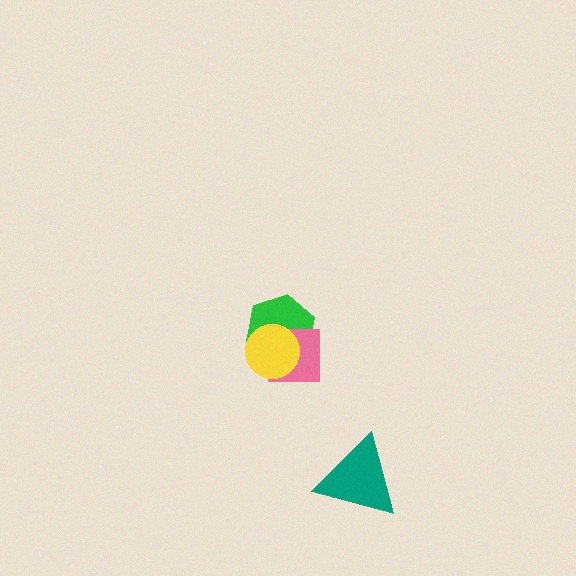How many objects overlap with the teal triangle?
0 objects overlap with the teal triangle.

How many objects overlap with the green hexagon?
2 objects overlap with the green hexagon.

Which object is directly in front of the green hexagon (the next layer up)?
The pink square is directly in front of the green hexagon.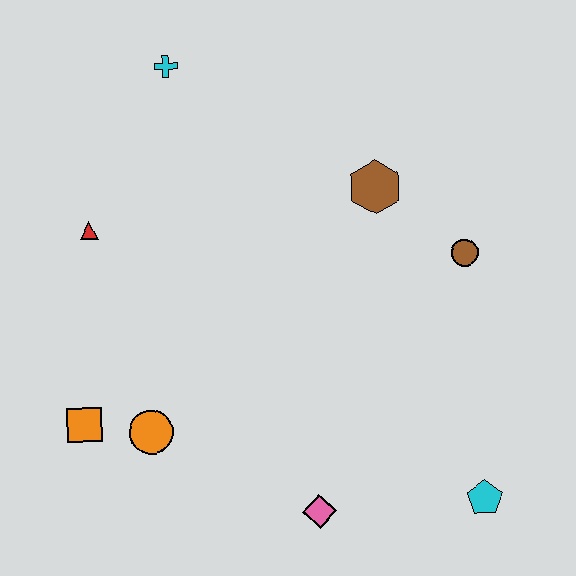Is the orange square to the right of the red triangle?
No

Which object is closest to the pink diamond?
The cyan pentagon is closest to the pink diamond.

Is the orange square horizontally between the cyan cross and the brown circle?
No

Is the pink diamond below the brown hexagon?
Yes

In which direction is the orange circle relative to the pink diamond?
The orange circle is to the left of the pink diamond.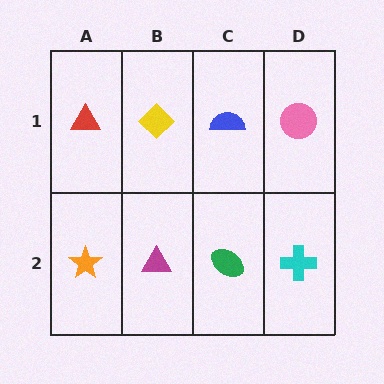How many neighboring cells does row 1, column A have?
2.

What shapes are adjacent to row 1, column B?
A magenta triangle (row 2, column B), a red triangle (row 1, column A), a blue semicircle (row 1, column C).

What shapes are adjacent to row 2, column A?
A red triangle (row 1, column A), a magenta triangle (row 2, column B).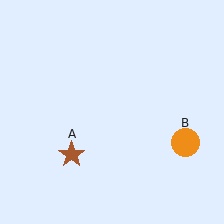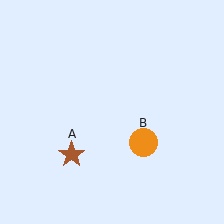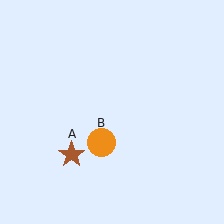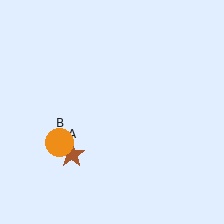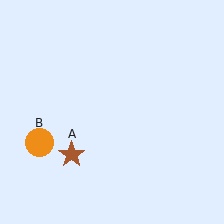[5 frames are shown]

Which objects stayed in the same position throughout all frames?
Brown star (object A) remained stationary.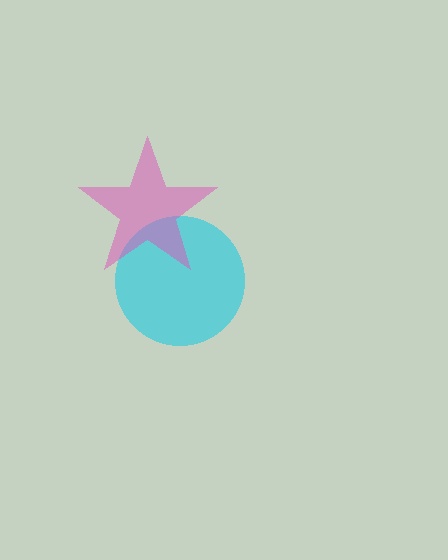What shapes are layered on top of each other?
The layered shapes are: a cyan circle, a pink star.